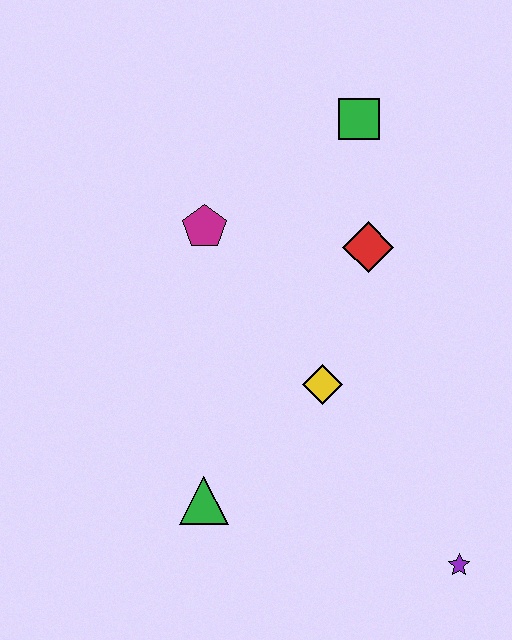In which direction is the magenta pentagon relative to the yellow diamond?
The magenta pentagon is above the yellow diamond.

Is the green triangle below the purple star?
No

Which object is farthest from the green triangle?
The green square is farthest from the green triangle.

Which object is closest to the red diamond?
The green square is closest to the red diamond.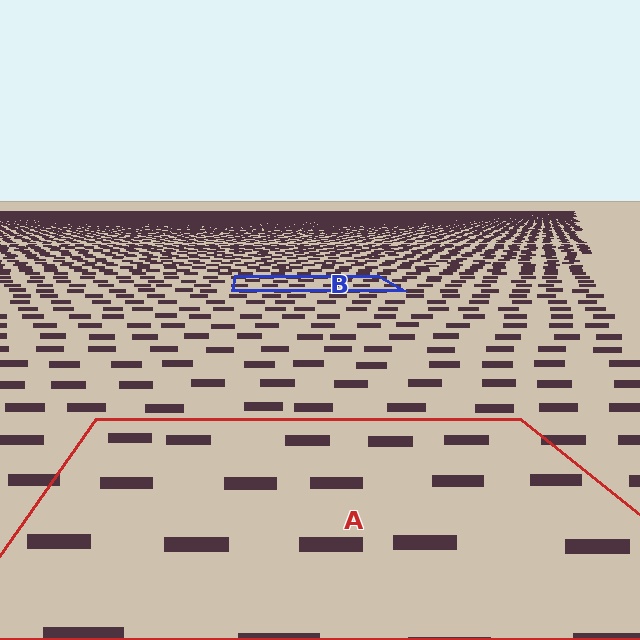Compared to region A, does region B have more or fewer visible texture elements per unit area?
Region B has more texture elements per unit area — they are packed more densely because it is farther away.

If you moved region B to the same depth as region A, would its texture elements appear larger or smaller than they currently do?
They would appear larger. At a closer depth, the same texture elements are projected at a bigger on-screen size.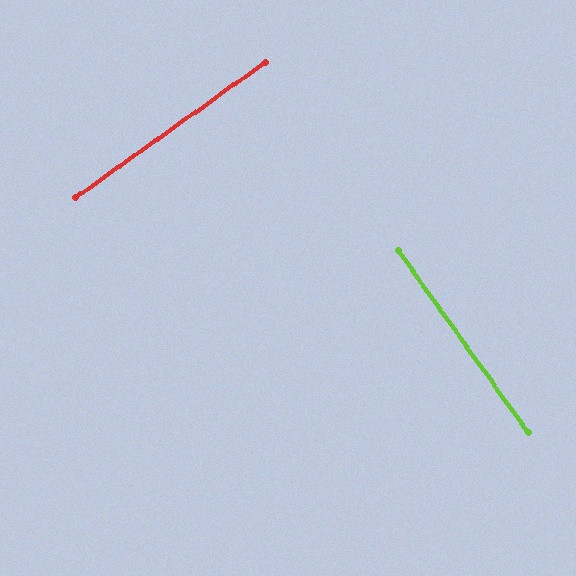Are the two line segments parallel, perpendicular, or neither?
Perpendicular — they meet at approximately 90°.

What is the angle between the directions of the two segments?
Approximately 90 degrees.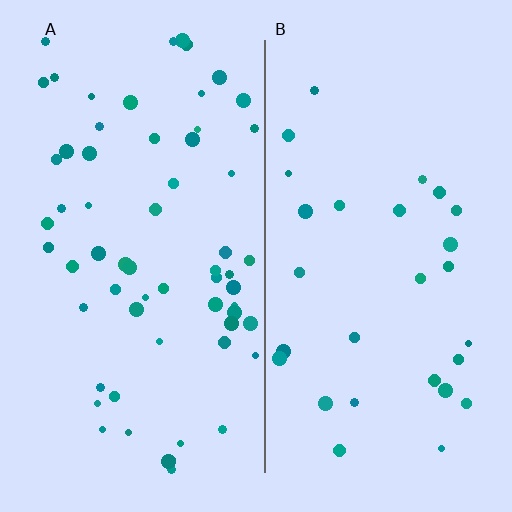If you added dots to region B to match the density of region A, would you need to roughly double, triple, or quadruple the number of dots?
Approximately double.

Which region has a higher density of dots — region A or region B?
A (the left).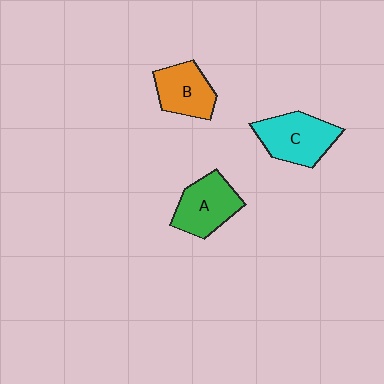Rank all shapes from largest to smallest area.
From largest to smallest: C (cyan), A (green), B (orange).